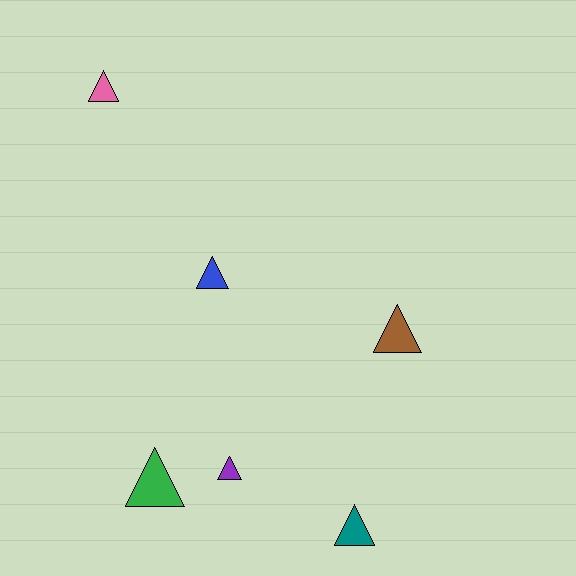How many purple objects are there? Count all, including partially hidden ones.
There is 1 purple object.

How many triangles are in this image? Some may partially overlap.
There are 6 triangles.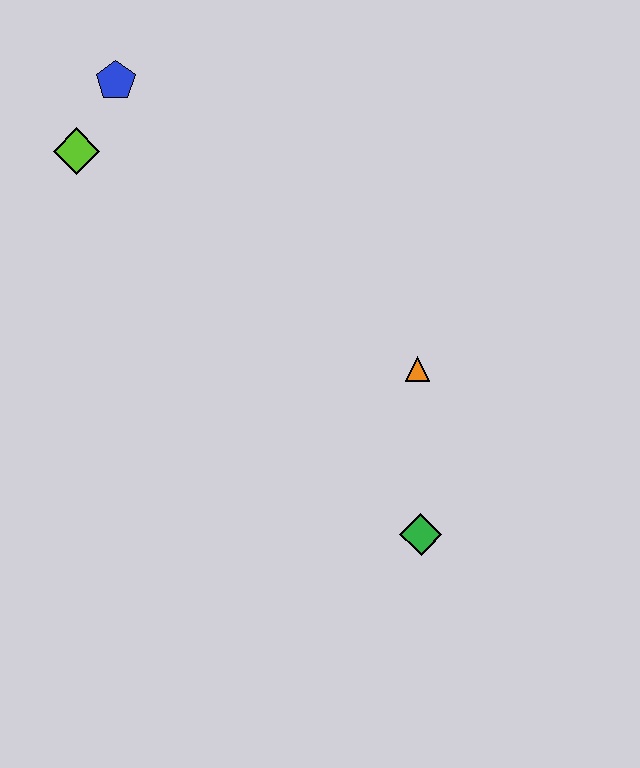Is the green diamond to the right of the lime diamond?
Yes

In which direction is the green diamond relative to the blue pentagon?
The green diamond is below the blue pentagon.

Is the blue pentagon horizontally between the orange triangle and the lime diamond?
Yes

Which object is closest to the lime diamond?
The blue pentagon is closest to the lime diamond.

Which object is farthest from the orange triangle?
The blue pentagon is farthest from the orange triangle.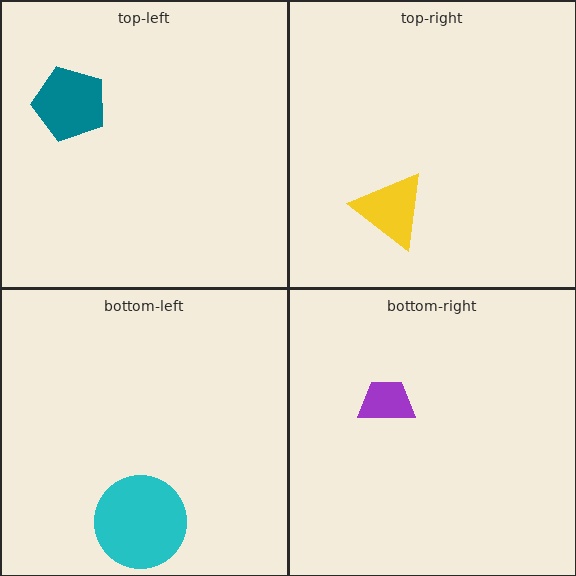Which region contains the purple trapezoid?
The bottom-right region.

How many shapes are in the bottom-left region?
1.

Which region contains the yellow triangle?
The top-right region.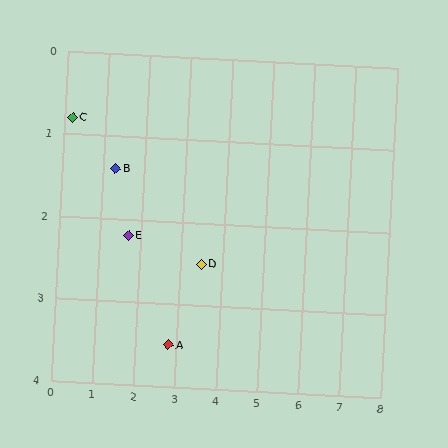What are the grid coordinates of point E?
Point E is at approximately (1.7, 2.2).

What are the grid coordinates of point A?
Point A is at approximately (2.8, 3.5).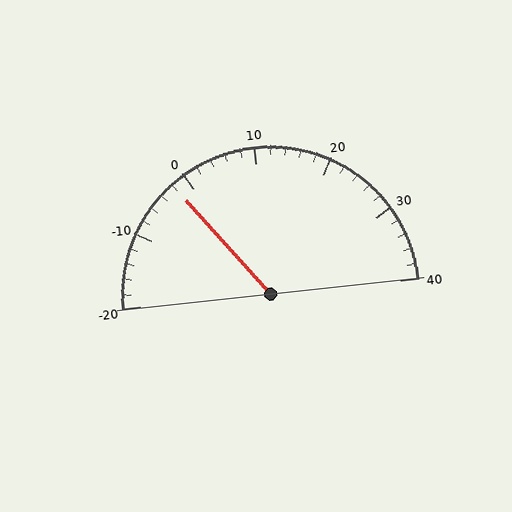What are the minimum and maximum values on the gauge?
The gauge ranges from -20 to 40.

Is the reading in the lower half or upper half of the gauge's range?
The reading is in the lower half of the range (-20 to 40).